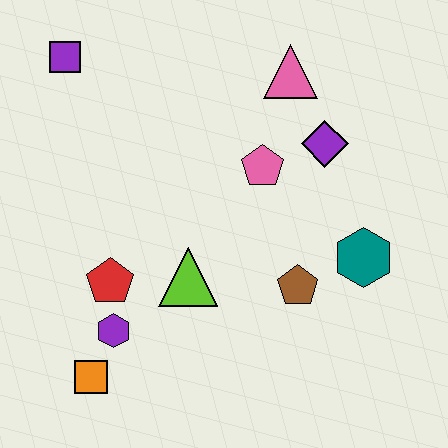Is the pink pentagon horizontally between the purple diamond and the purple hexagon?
Yes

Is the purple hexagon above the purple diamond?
No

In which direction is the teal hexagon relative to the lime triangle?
The teal hexagon is to the right of the lime triangle.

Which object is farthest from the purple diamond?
The orange square is farthest from the purple diamond.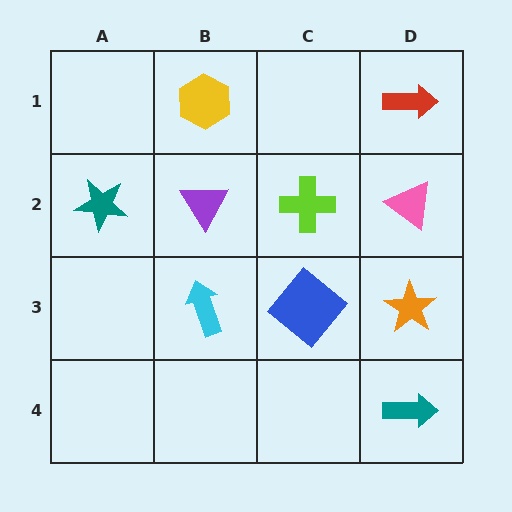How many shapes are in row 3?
3 shapes.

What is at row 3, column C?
A blue diamond.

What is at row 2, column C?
A lime cross.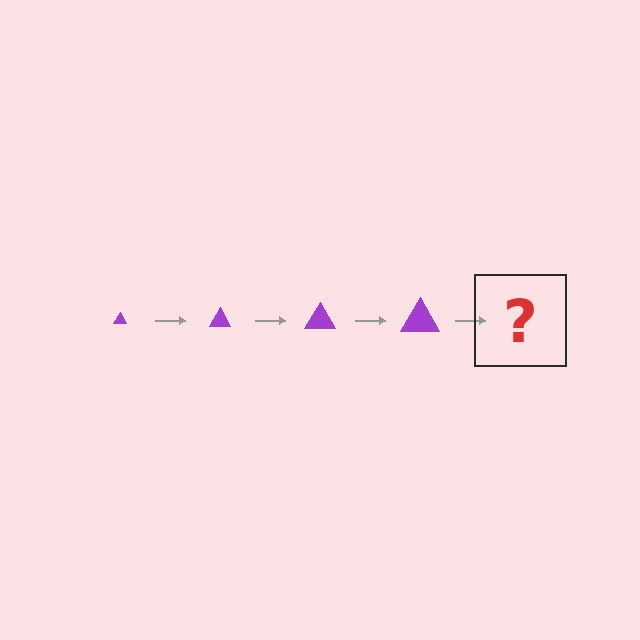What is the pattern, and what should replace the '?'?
The pattern is that the triangle gets progressively larger each step. The '?' should be a purple triangle, larger than the previous one.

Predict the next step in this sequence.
The next step is a purple triangle, larger than the previous one.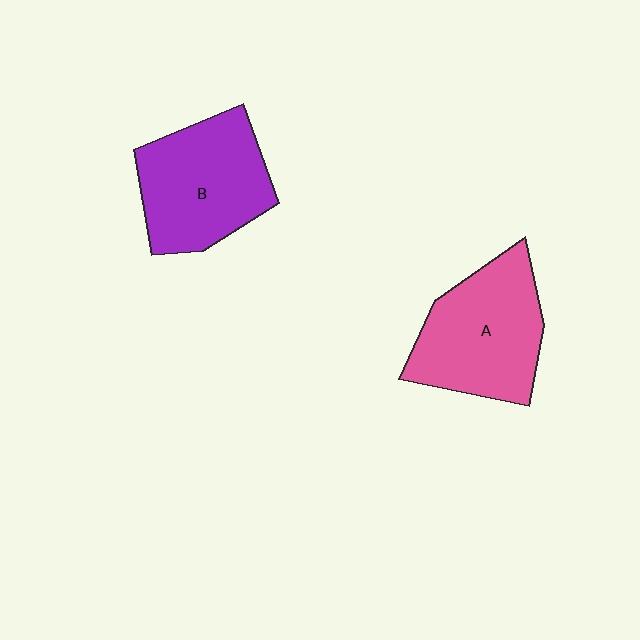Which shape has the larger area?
Shape A (pink).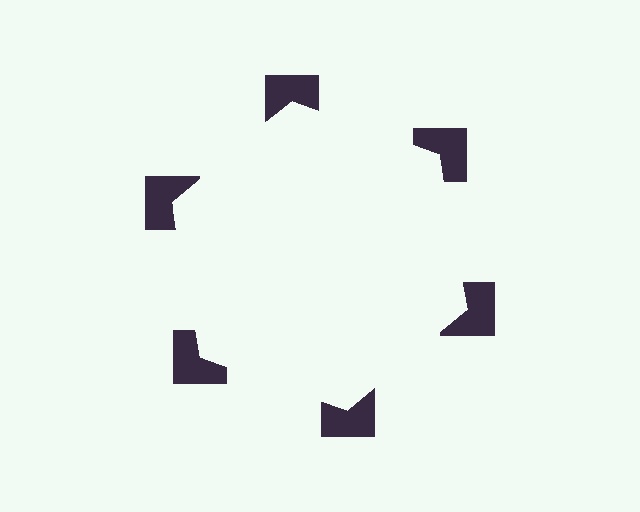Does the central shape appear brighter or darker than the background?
It typically appears slightly brighter than the background, even though no actual brightness change is drawn.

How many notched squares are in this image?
There are 6 — one at each vertex of the illusory hexagon.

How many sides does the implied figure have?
6 sides.